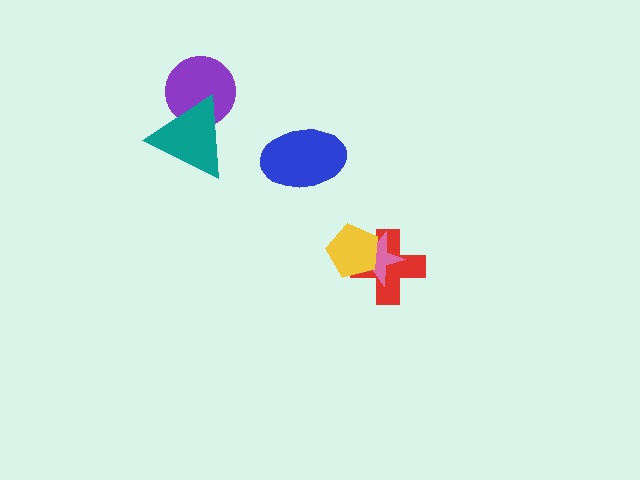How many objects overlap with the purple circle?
1 object overlaps with the purple circle.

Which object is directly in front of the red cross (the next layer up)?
The pink star is directly in front of the red cross.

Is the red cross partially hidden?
Yes, it is partially covered by another shape.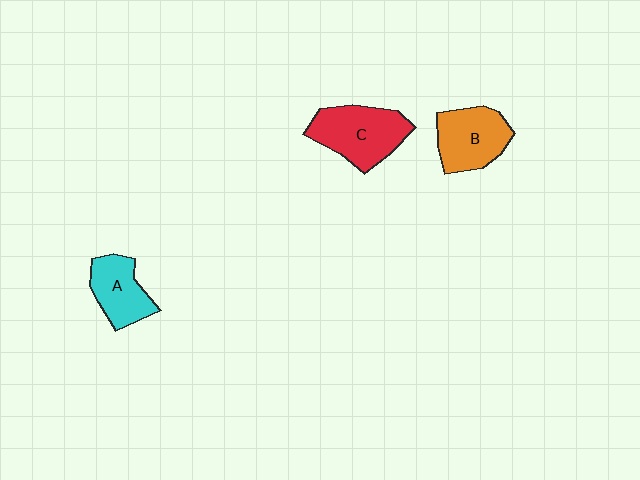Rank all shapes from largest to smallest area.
From largest to smallest: C (red), B (orange), A (cyan).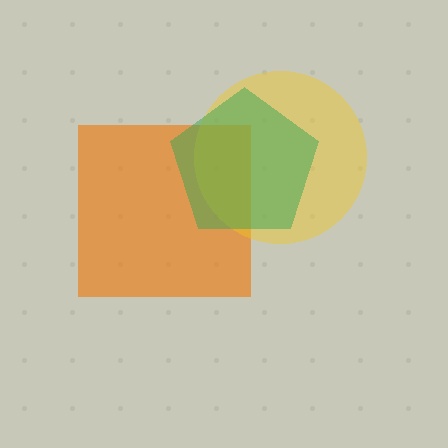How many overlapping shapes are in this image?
There are 3 overlapping shapes in the image.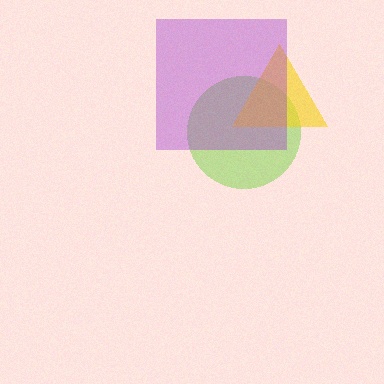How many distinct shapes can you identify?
There are 3 distinct shapes: a lime circle, a yellow triangle, a purple square.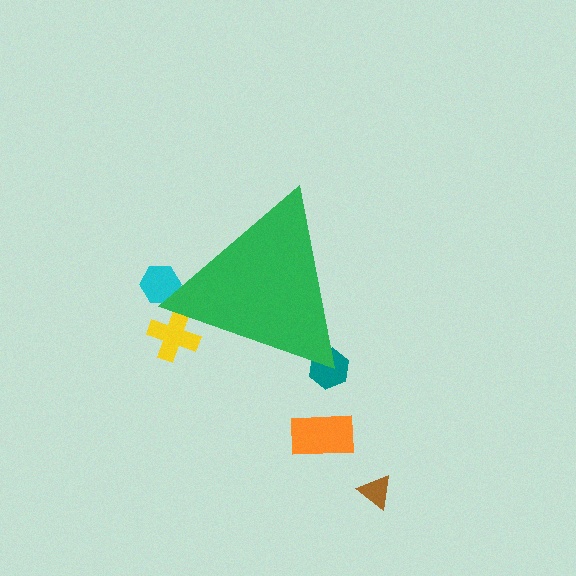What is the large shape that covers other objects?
A green triangle.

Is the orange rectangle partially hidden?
No, the orange rectangle is fully visible.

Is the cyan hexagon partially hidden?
Yes, the cyan hexagon is partially hidden behind the green triangle.